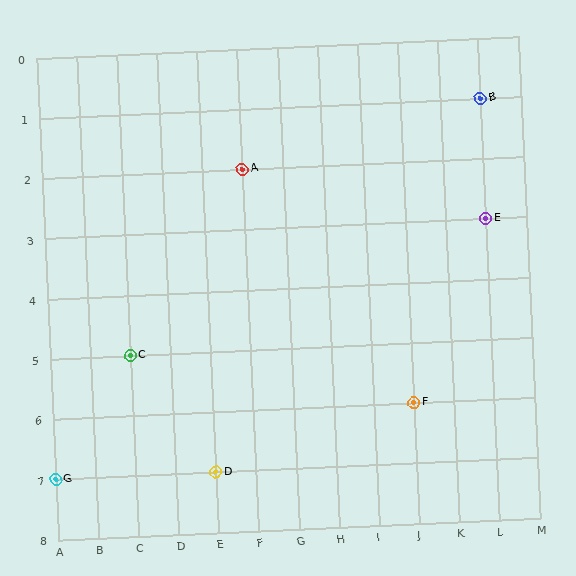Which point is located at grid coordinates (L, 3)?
Point E is at (L, 3).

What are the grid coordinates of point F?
Point F is at grid coordinates (J, 6).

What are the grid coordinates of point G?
Point G is at grid coordinates (A, 7).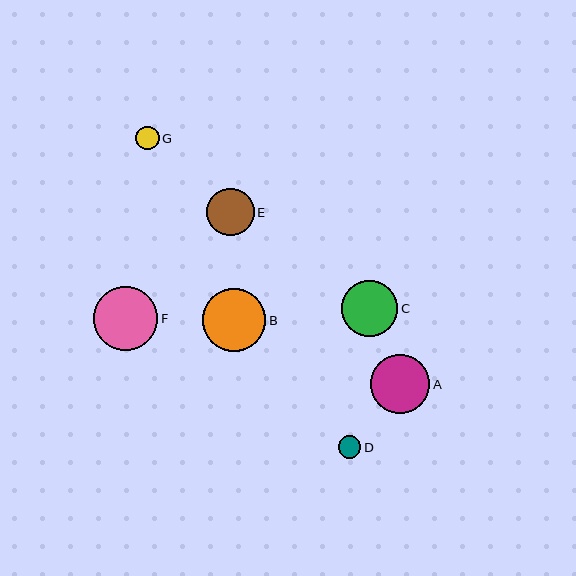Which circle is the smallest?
Circle D is the smallest with a size of approximately 23 pixels.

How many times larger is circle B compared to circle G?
Circle B is approximately 2.7 times the size of circle G.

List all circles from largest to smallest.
From largest to smallest: F, B, A, C, E, G, D.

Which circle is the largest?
Circle F is the largest with a size of approximately 64 pixels.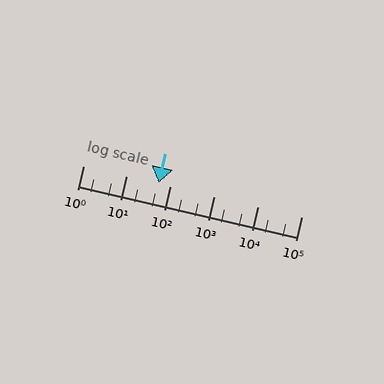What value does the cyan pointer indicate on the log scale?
The pointer indicates approximately 53.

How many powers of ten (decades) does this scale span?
The scale spans 5 decades, from 1 to 100000.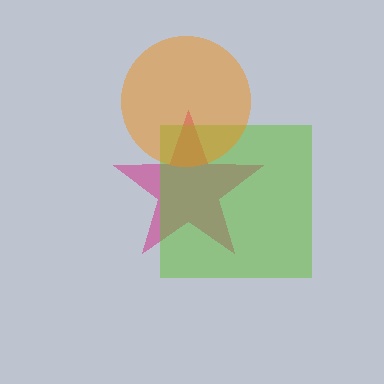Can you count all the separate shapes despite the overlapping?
Yes, there are 3 separate shapes.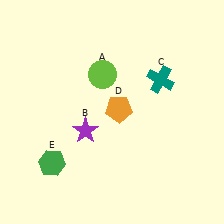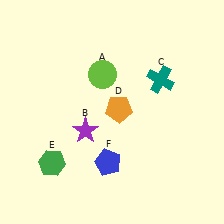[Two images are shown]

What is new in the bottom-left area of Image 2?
A blue pentagon (F) was added in the bottom-left area of Image 2.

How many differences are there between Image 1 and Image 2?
There is 1 difference between the two images.